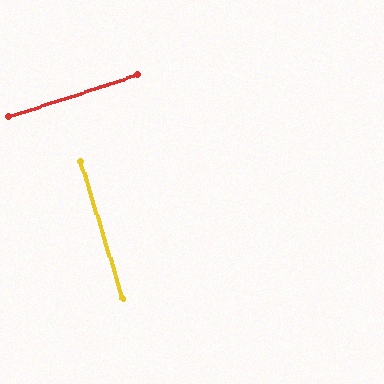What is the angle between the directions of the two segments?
Approximately 89 degrees.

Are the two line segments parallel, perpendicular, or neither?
Perpendicular — they meet at approximately 89°.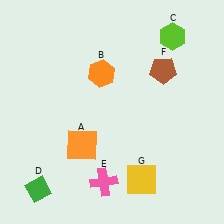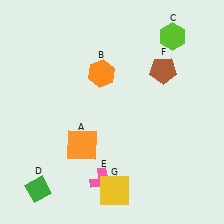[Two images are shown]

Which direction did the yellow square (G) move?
The yellow square (G) moved left.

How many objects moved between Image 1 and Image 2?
1 object moved between the two images.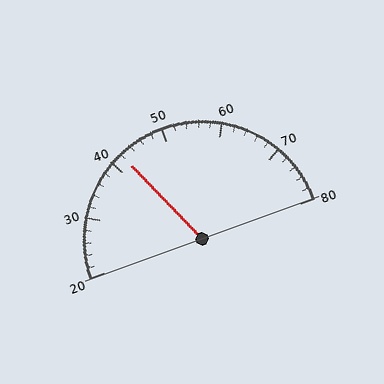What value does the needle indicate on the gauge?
The needle indicates approximately 42.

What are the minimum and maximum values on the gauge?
The gauge ranges from 20 to 80.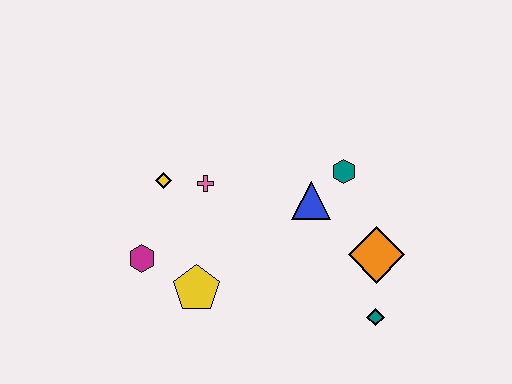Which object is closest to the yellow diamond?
The pink cross is closest to the yellow diamond.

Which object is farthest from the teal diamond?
The yellow diamond is farthest from the teal diamond.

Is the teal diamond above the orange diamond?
No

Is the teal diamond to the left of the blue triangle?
No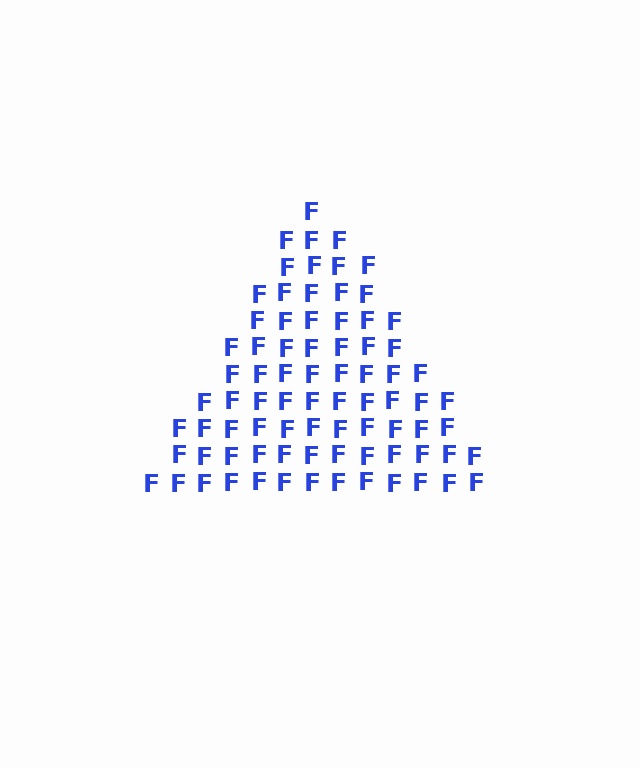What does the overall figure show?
The overall figure shows a triangle.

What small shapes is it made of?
It is made of small letter F's.